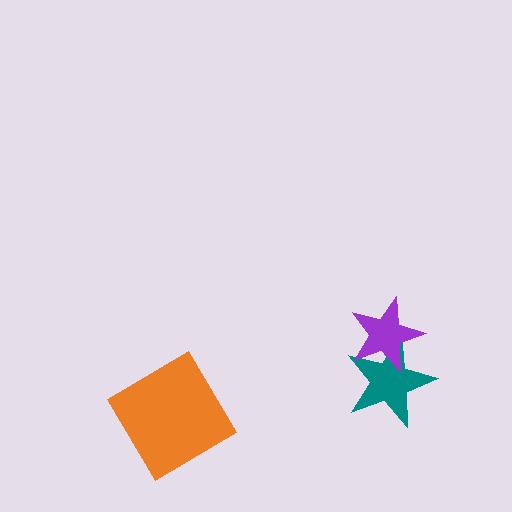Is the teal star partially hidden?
Yes, it is partially covered by another shape.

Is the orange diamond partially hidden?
No, no other shape covers it.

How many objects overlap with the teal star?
1 object overlaps with the teal star.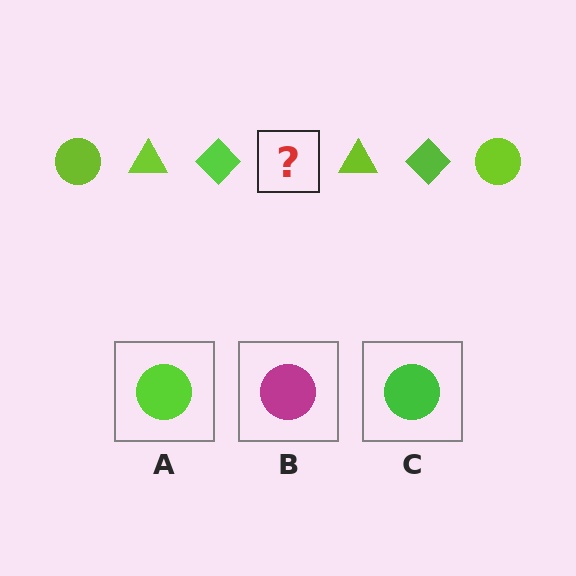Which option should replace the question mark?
Option A.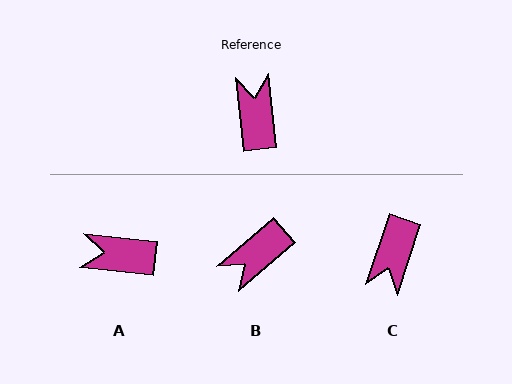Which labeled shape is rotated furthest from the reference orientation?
C, about 156 degrees away.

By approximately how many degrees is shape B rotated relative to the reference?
Approximately 125 degrees counter-clockwise.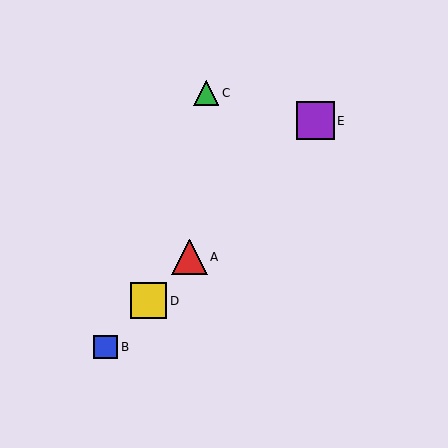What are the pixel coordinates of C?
Object C is at (206, 93).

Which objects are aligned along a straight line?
Objects A, B, D, E are aligned along a straight line.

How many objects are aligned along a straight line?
4 objects (A, B, D, E) are aligned along a straight line.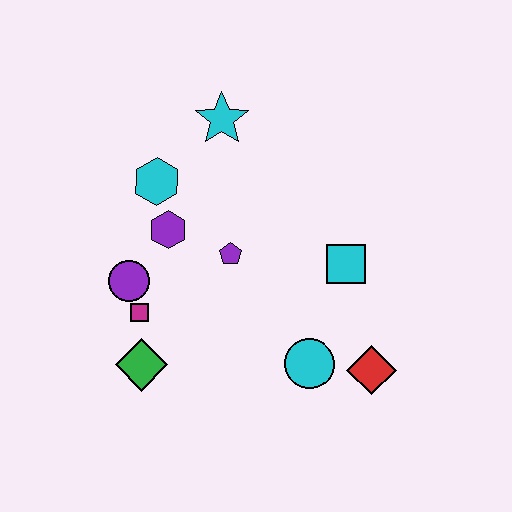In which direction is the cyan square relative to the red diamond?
The cyan square is above the red diamond.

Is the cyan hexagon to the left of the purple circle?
No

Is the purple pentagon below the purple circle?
No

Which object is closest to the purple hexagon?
The cyan hexagon is closest to the purple hexagon.